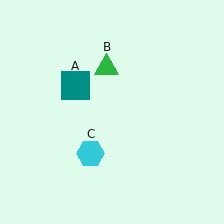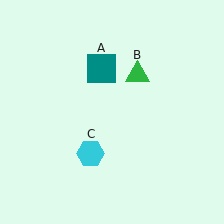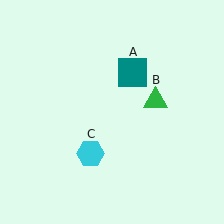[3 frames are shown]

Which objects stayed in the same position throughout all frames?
Cyan hexagon (object C) remained stationary.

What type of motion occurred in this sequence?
The teal square (object A), green triangle (object B) rotated clockwise around the center of the scene.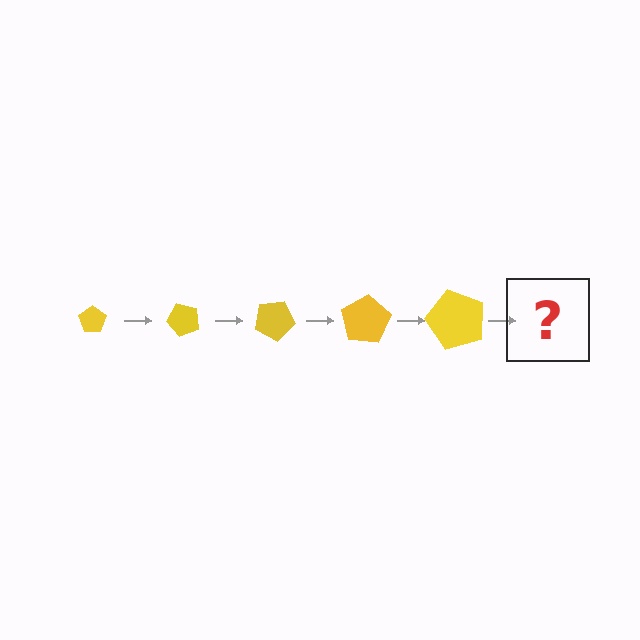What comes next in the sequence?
The next element should be a pentagon, larger than the previous one and rotated 250 degrees from the start.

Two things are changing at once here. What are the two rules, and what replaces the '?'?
The two rules are that the pentagon grows larger each step and it rotates 50 degrees each step. The '?' should be a pentagon, larger than the previous one and rotated 250 degrees from the start.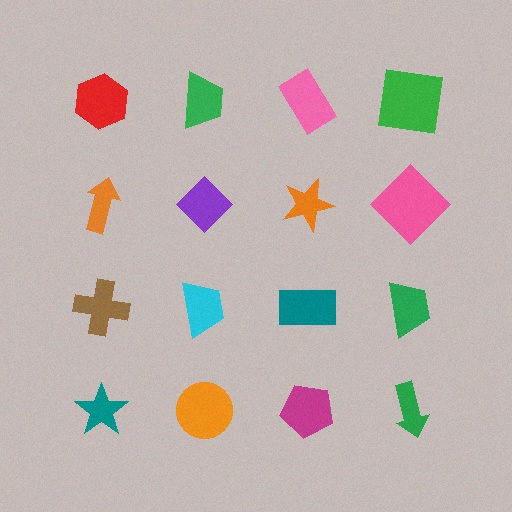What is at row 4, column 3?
A magenta pentagon.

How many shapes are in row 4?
4 shapes.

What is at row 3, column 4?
A green trapezoid.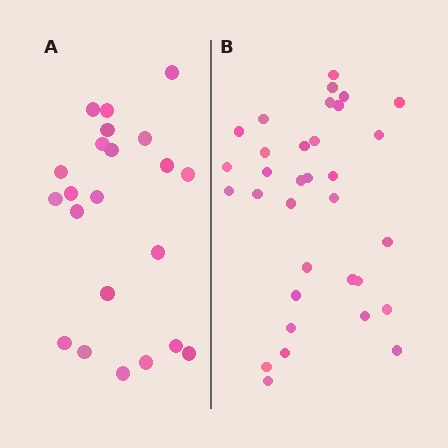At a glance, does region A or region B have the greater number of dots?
Region B (the right region) has more dots.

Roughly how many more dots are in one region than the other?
Region B has roughly 12 or so more dots than region A.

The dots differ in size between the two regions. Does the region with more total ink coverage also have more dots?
No. Region A has more total ink coverage because its dots are larger, but region B actually contains more individual dots. Total area can be misleading — the number of items is what matters here.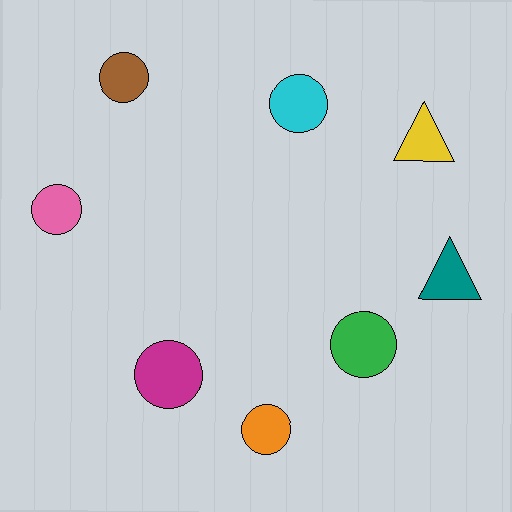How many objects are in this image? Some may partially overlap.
There are 8 objects.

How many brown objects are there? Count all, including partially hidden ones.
There is 1 brown object.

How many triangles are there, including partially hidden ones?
There are 2 triangles.